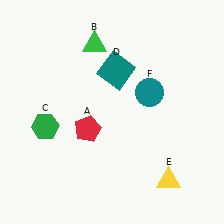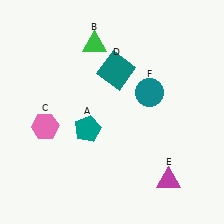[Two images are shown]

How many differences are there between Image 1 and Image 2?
There are 3 differences between the two images.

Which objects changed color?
A changed from red to teal. C changed from green to pink. E changed from yellow to magenta.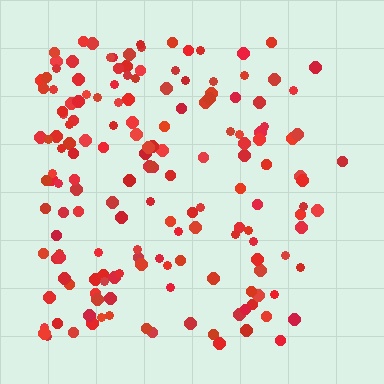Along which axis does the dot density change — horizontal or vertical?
Horizontal.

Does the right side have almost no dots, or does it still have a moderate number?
Still a moderate number, just noticeably fewer than the left.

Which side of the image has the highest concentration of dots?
The left.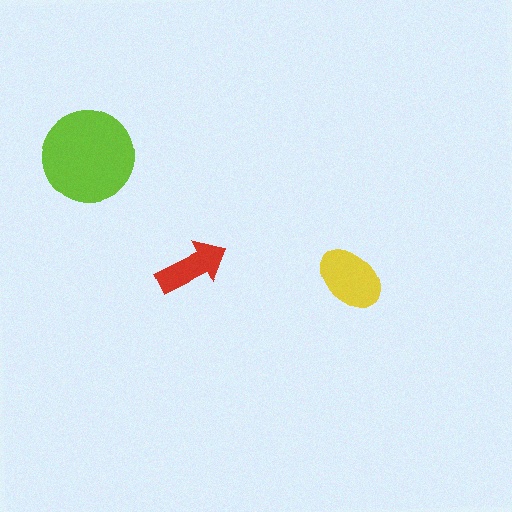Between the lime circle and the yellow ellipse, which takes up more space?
The lime circle.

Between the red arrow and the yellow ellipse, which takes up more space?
The yellow ellipse.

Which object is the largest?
The lime circle.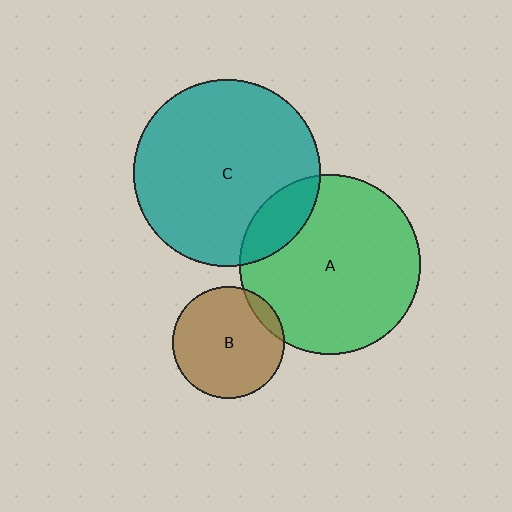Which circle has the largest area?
Circle C (teal).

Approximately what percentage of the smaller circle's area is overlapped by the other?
Approximately 10%.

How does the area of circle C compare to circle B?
Approximately 2.8 times.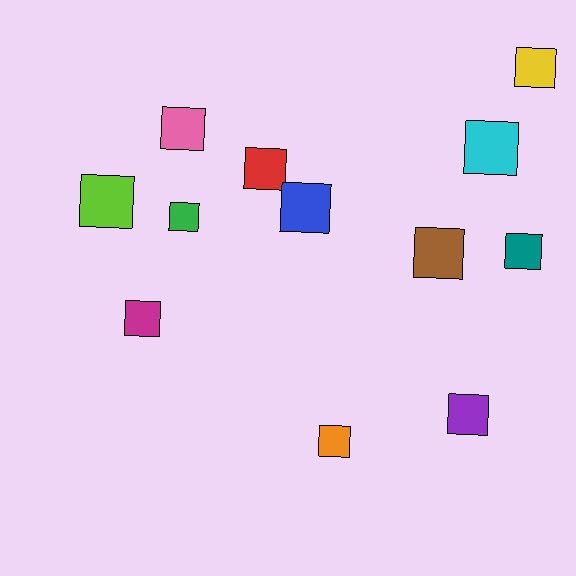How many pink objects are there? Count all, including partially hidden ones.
There is 1 pink object.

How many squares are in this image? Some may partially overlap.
There are 12 squares.